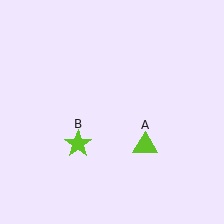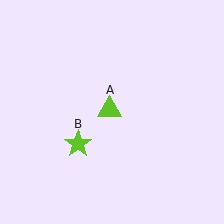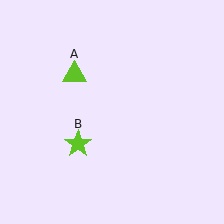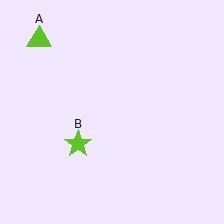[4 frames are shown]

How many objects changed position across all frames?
1 object changed position: lime triangle (object A).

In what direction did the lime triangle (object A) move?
The lime triangle (object A) moved up and to the left.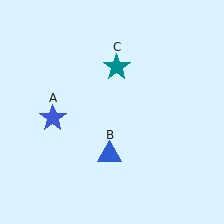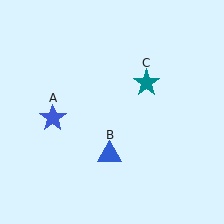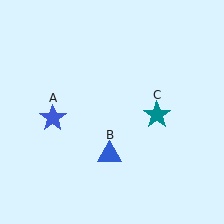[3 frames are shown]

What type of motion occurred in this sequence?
The teal star (object C) rotated clockwise around the center of the scene.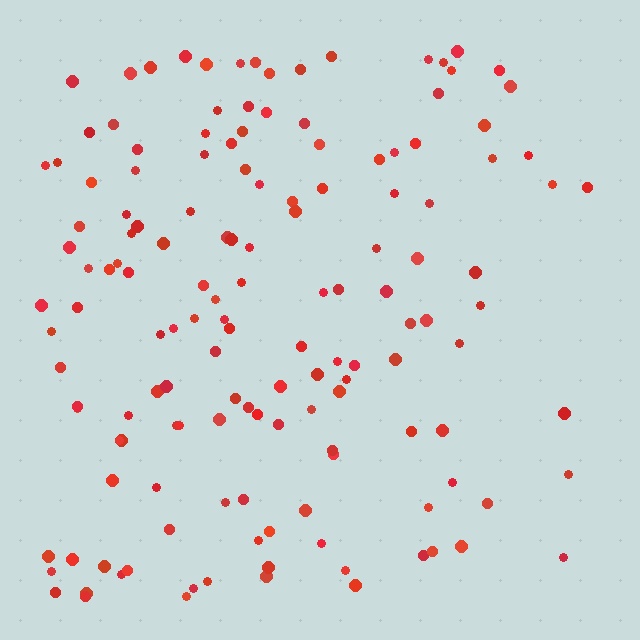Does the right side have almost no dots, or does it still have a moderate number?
Still a moderate number, just noticeably fewer than the left.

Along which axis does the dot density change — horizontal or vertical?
Horizontal.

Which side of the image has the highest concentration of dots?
The left.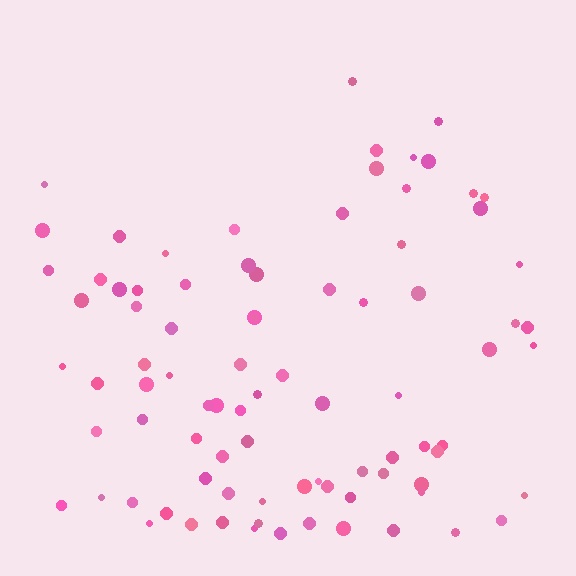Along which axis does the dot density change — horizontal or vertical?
Vertical.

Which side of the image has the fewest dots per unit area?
The top.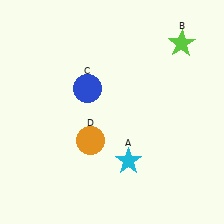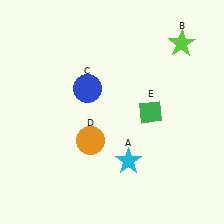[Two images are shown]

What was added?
A green diamond (E) was added in Image 2.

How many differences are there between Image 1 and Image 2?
There is 1 difference between the two images.